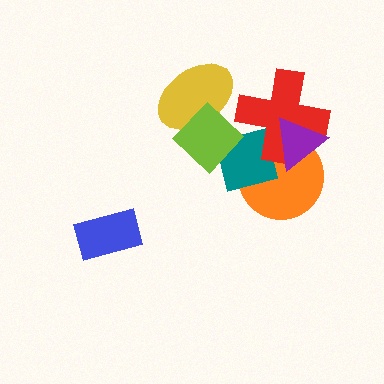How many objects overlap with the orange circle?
3 objects overlap with the orange circle.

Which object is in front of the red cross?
The purple triangle is in front of the red cross.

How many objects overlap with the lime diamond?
2 objects overlap with the lime diamond.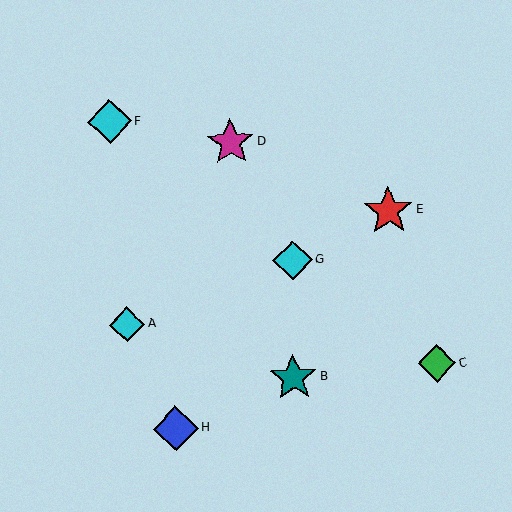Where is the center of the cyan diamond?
The center of the cyan diamond is at (293, 260).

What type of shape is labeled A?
Shape A is a cyan diamond.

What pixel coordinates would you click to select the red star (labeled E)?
Click at (388, 211) to select the red star E.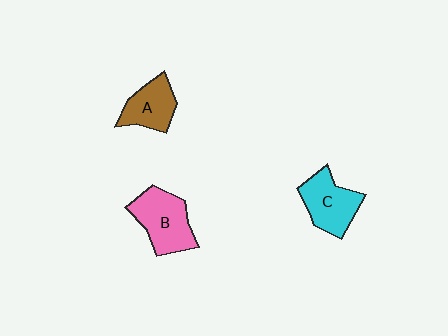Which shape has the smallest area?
Shape A (brown).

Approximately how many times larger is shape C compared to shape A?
Approximately 1.2 times.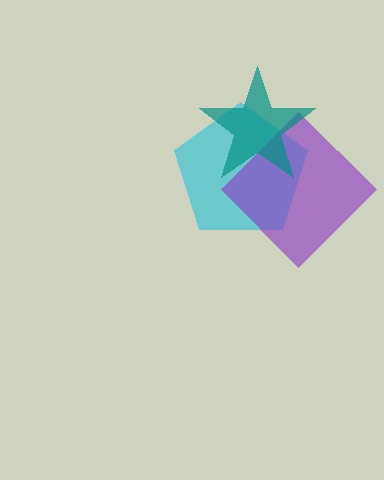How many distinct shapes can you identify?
There are 3 distinct shapes: a cyan pentagon, a purple diamond, a teal star.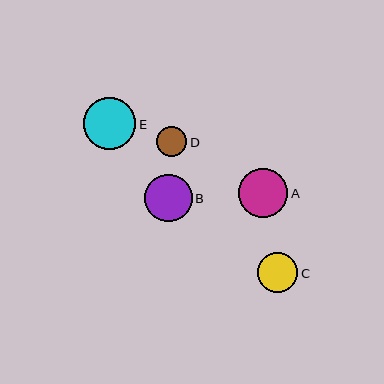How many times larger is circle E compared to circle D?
Circle E is approximately 1.7 times the size of circle D.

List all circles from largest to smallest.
From largest to smallest: E, A, B, C, D.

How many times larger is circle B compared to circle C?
Circle B is approximately 1.2 times the size of circle C.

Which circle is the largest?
Circle E is the largest with a size of approximately 52 pixels.